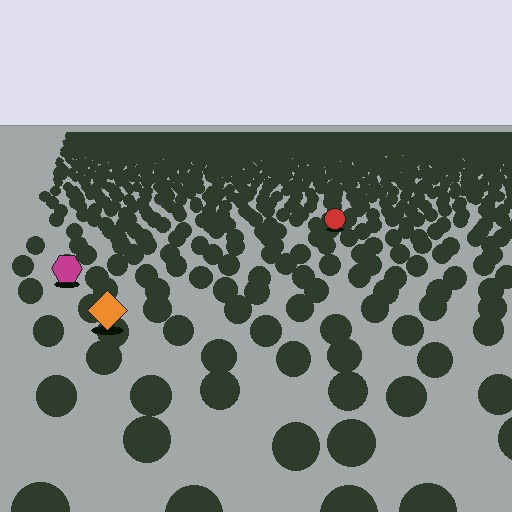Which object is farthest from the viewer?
The red circle is farthest from the viewer. It appears smaller and the ground texture around it is denser.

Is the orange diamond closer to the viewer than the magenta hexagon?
Yes. The orange diamond is closer — you can tell from the texture gradient: the ground texture is coarser near it.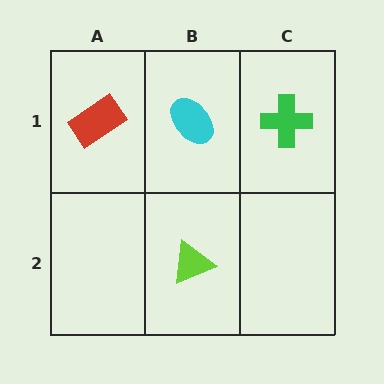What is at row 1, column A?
A red rectangle.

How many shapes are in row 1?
3 shapes.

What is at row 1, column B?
A cyan ellipse.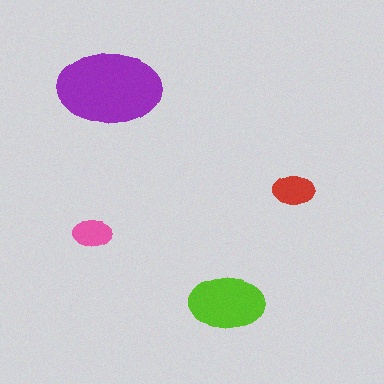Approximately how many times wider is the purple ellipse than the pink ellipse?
About 2.5 times wider.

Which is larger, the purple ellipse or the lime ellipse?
The purple one.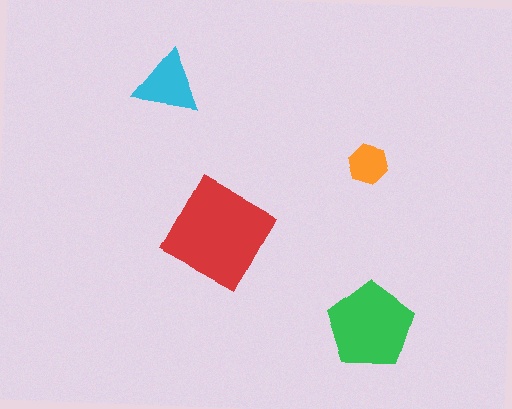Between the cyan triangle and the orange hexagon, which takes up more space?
The cyan triangle.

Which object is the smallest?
The orange hexagon.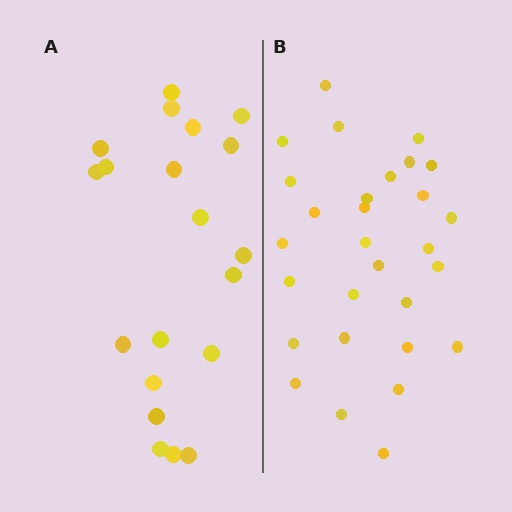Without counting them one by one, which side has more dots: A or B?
Region B (the right region) has more dots.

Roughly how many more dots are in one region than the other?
Region B has roughly 8 or so more dots than region A.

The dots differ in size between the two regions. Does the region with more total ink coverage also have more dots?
No. Region A has more total ink coverage because its dots are larger, but region B actually contains more individual dots. Total area can be misleading — the number of items is what matters here.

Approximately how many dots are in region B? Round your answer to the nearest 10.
About 30 dots. (The exact count is 29, which rounds to 30.)